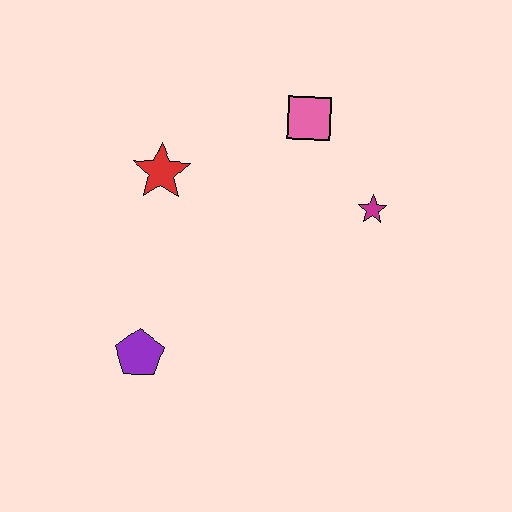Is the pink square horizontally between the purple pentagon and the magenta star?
Yes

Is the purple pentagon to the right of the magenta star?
No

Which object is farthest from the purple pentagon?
The pink square is farthest from the purple pentagon.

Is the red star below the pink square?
Yes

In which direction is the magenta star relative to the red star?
The magenta star is to the right of the red star.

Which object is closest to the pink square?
The magenta star is closest to the pink square.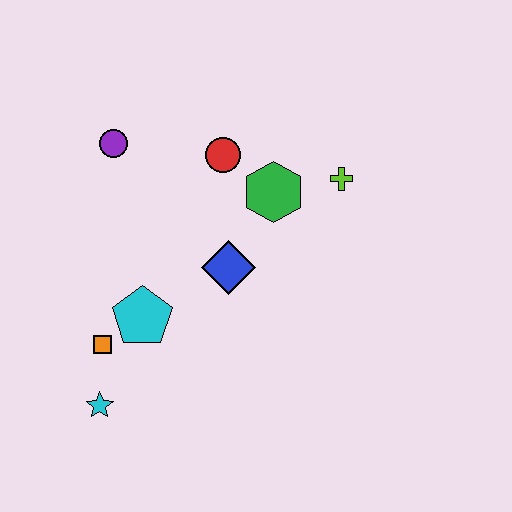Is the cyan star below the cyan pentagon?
Yes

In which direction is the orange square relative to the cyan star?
The orange square is above the cyan star.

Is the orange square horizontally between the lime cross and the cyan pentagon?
No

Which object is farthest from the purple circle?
The cyan star is farthest from the purple circle.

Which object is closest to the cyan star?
The orange square is closest to the cyan star.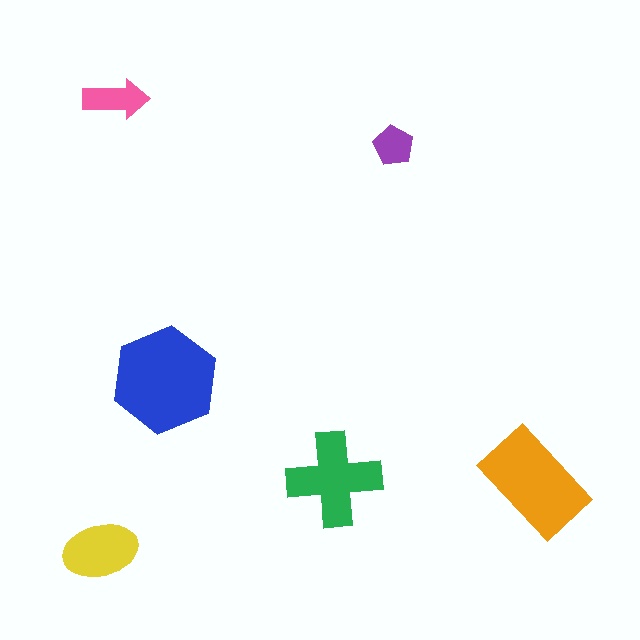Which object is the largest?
The blue hexagon.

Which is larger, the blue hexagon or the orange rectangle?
The blue hexagon.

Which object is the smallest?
The purple pentagon.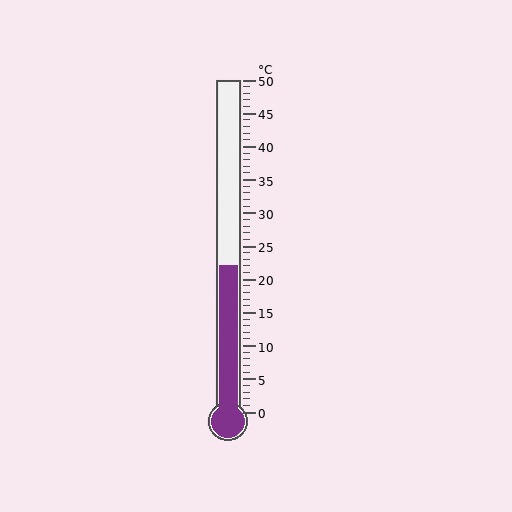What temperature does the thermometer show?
The thermometer shows approximately 22°C.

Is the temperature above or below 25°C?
The temperature is below 25°C.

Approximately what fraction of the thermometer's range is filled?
The thermometer is filled to approximately 45% of its range.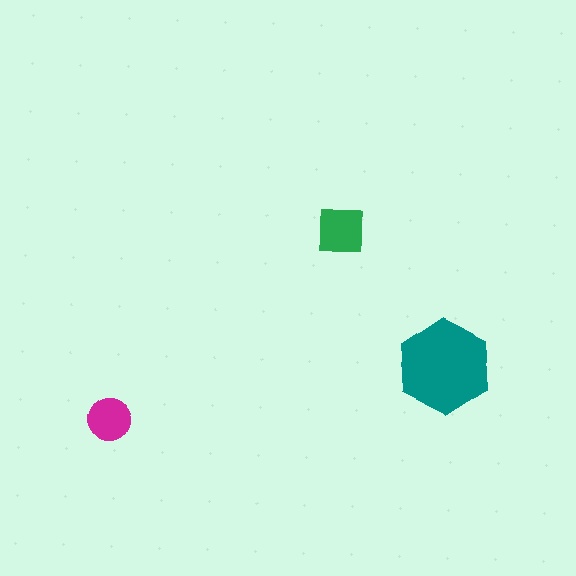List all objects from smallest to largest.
The magenta circle, the green square, the teal hexagon.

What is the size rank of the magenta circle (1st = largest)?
3rd.